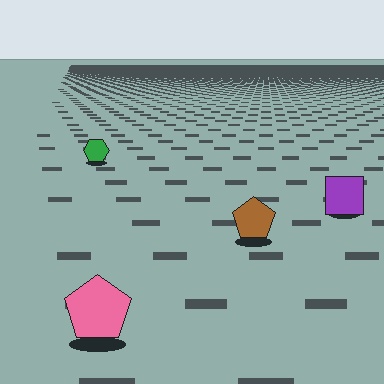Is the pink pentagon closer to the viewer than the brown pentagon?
Yes. The pink pentagon is closer — you can tell from the texture gradient: the ground texture is coarser near it.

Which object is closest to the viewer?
The pink pentagon is closest. The texture marks near it are larger and more spread out.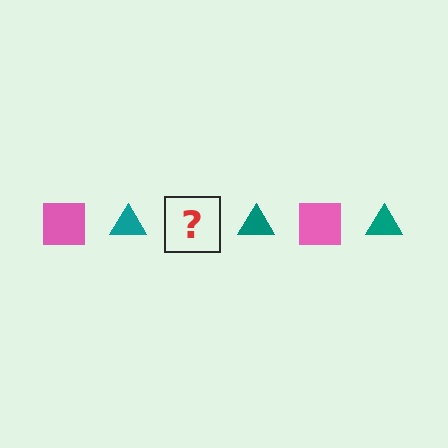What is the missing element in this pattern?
The missing element is a pink square.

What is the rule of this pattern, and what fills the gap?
The rule is that the pattern alternates between pink square and teal triangle. The gap should be filled with a pink square.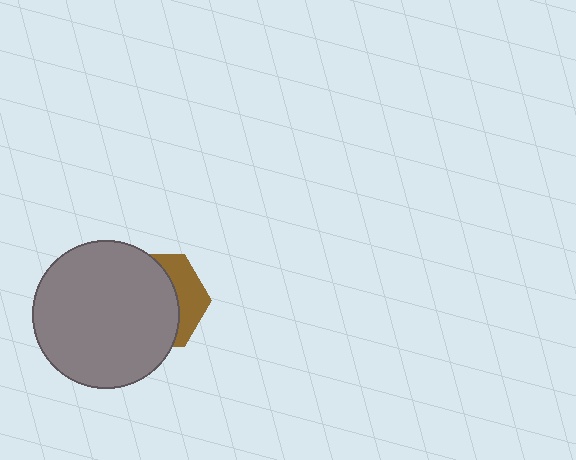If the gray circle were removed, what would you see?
You would see the complete brown hexagon.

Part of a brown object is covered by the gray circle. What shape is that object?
It is a hexagon.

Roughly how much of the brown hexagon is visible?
A small part of it is visible (roughly 32%).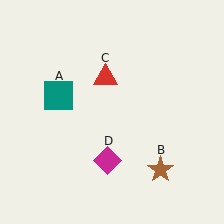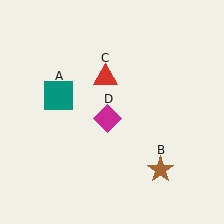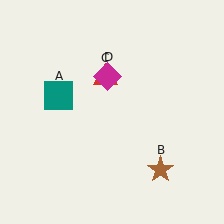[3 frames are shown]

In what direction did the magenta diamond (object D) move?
The magenta diamond (object D) moved up.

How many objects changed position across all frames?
1 object changed position: magenta diamond (object D).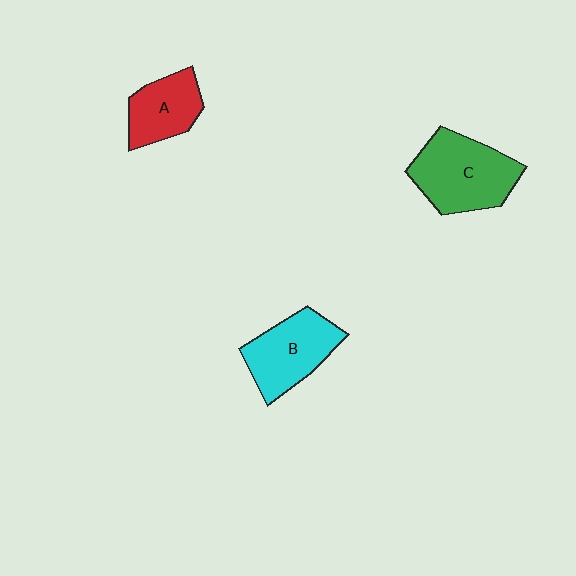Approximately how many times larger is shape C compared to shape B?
Approximately 1.2 times.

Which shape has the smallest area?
Shape A (red).